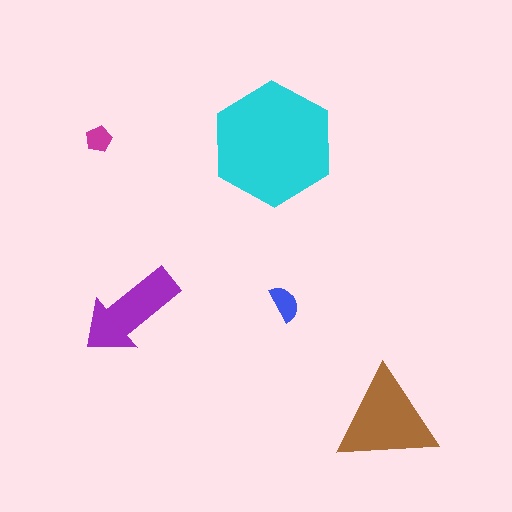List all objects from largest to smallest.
The cyan hexagon, the brown triangle, the purple arrow, the blue semicircle, the magenta pentagon.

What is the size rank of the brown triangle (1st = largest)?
2nd.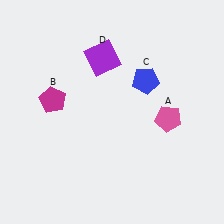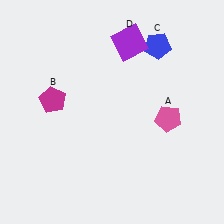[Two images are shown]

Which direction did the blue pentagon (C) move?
The blue pentagon (C) moved up.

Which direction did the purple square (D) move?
The purple square (D) moved right.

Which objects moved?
The objects that moved are: the blue pentagon (C), the purple square (D).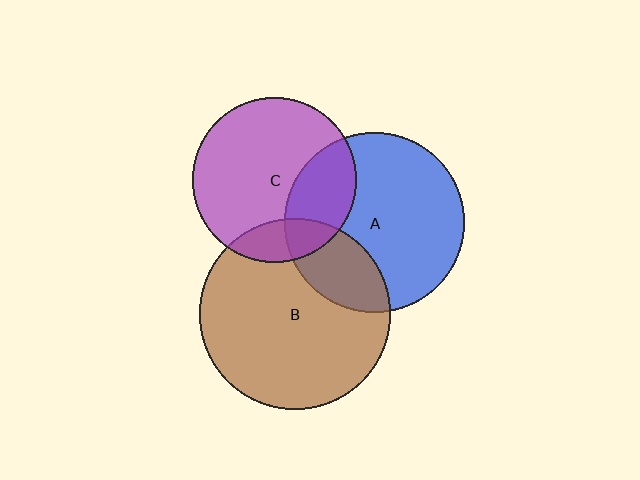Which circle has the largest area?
Circle B (brown).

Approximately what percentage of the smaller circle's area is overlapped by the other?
Approximately 25%.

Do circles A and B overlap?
Yes.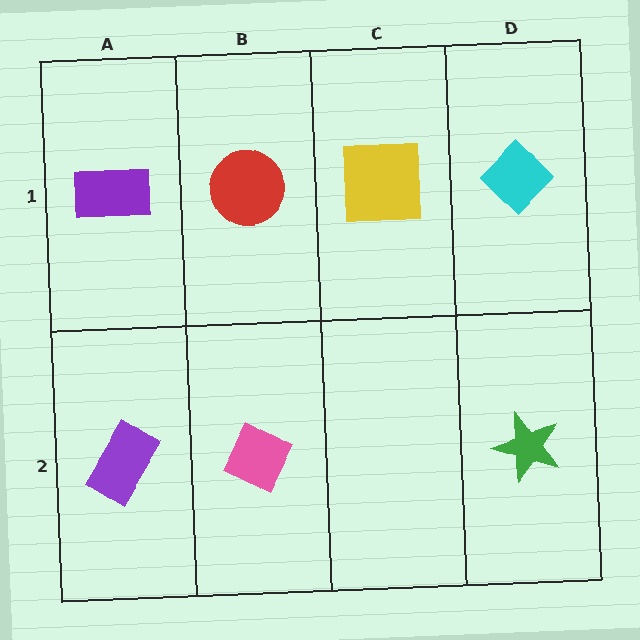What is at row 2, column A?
A purple rectangle.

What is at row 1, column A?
A purple rectangle.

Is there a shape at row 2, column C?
No, that cell is empty.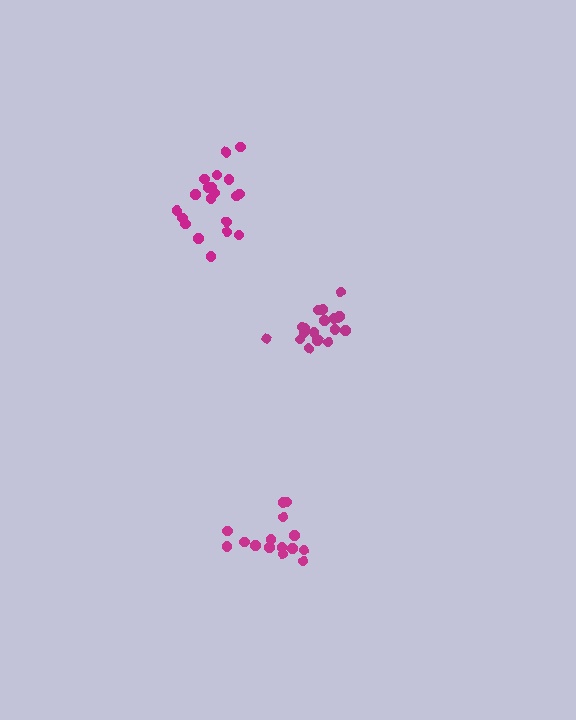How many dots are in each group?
Group 1: 21 dots, Group 2: 15 dots, Group 3: 18 dots (54 total).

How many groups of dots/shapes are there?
There are 3 groups.